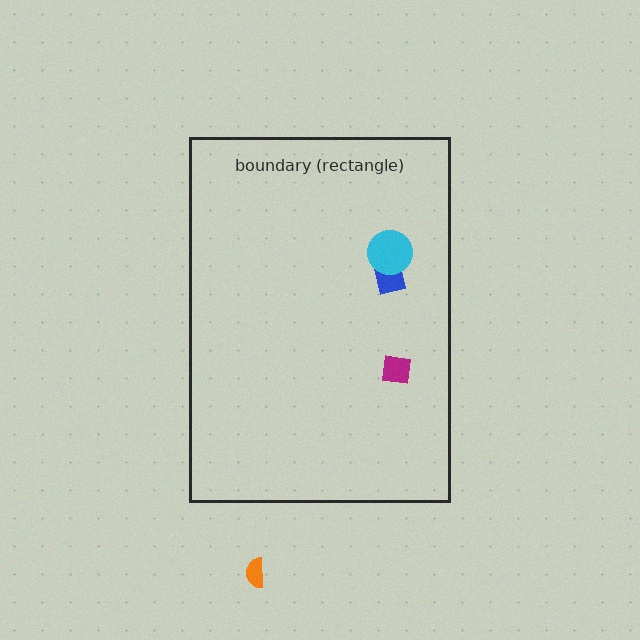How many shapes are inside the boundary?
3 inside, 1 outside.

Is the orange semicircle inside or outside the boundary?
Outside.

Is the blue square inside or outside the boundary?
Inside.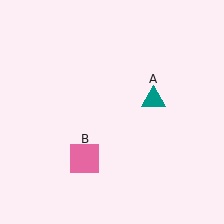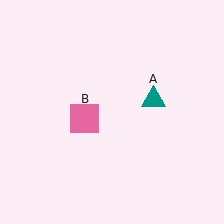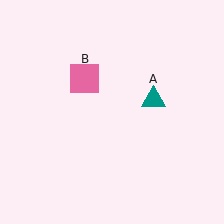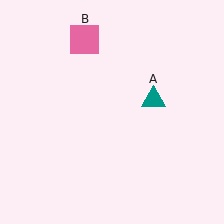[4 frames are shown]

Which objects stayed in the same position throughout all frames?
Teal triangle (object A) remained stationary.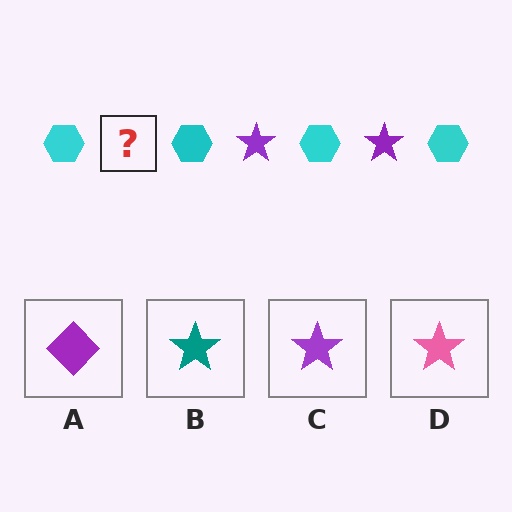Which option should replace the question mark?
Option C.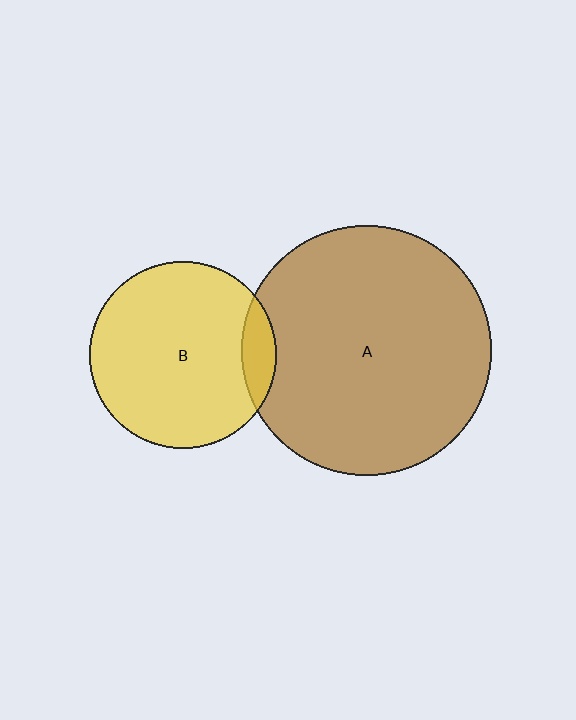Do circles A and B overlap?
Yes.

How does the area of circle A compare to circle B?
Approximately 1.8 times.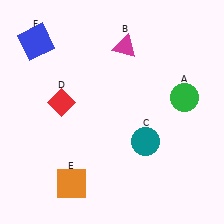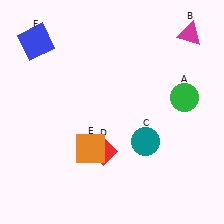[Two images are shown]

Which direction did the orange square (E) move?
The orange square (E) moved up.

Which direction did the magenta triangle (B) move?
The magenta triangle (B) moved right.